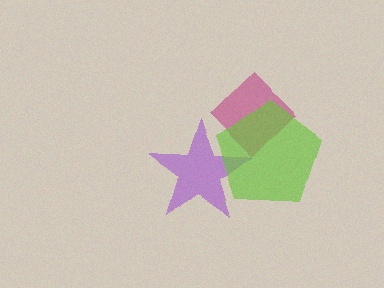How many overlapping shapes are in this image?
There are 3 overlapping shapes in the image.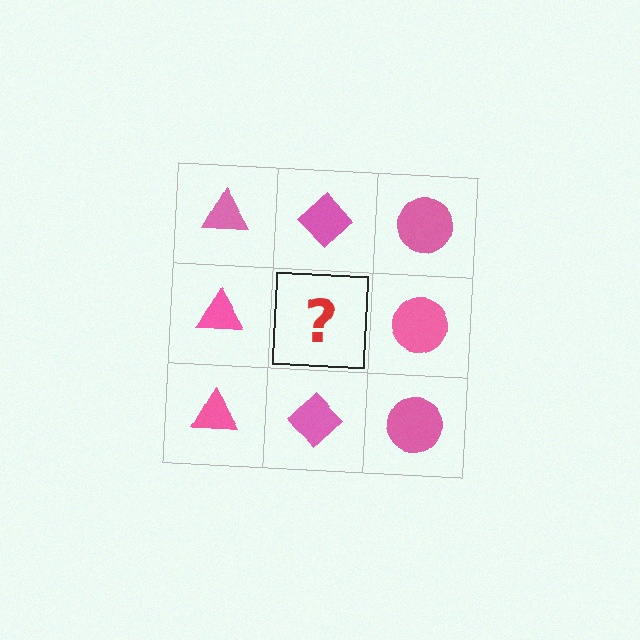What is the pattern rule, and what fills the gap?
The rule is that each column has a consistent shape. The gap should be filled with a pink diamond.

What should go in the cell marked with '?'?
The missing cell should contain a pink diamond.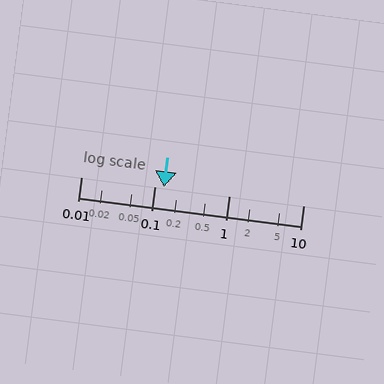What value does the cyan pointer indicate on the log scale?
The pointer indicates approximately 0.13.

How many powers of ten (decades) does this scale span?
The scale spans 3 decades, from 0.01 to 10.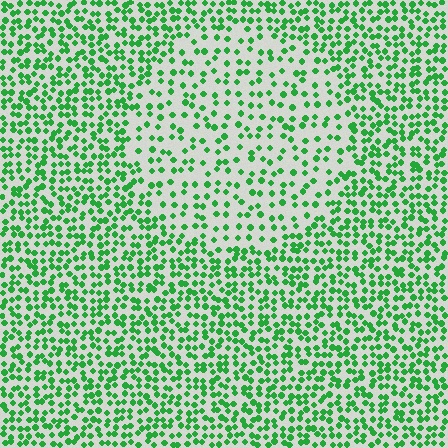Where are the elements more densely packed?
The elements are more densely packed outside the circle boundary.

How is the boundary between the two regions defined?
The boundary is defined by a change in element density (approximately 1.9x ratio). All elements are the same color, size, and shape.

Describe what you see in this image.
The image contains small green elements arranged at two different densities. A circle-shaped region is visible where the elements are less densely packed than the surrounding area.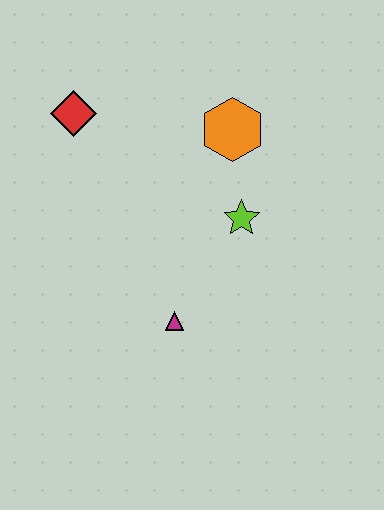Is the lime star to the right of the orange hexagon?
Yes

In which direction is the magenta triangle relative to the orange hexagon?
The magenta triangle is below the orange hexagon.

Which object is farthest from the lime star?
The red diamond is farthest from the lime star.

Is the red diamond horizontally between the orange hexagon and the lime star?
No